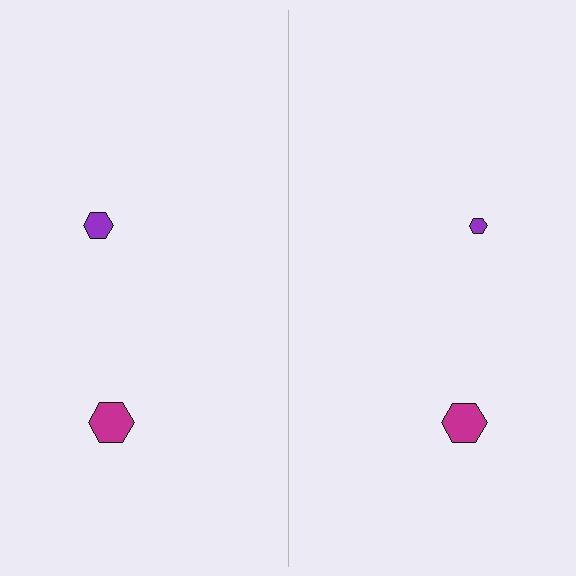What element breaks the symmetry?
The purple hexagon on the right side has a different size than its mirror counterpart.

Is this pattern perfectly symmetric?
No, the pattern is not perfectly symmetric. The purple hexagon on the right side has a different size than its mirror counterpart.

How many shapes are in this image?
There are 4 shapes in this image.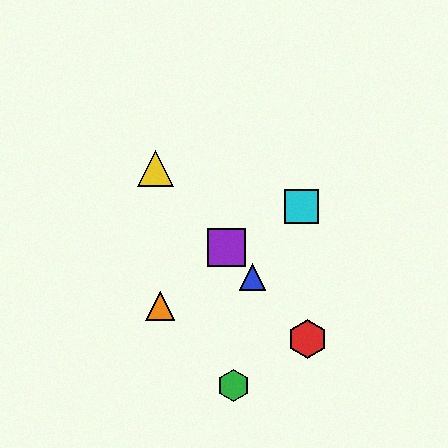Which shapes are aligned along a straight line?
The red hexagon, the blue triangle, the yellow triangle, the purple square are aligned along a straight line.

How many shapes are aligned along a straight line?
4 shapes (the red hexagon, the blue triangle, the yellow triangle, the purple square) are aligned along a straight line.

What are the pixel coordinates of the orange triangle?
The orange triangle is at (160, 306).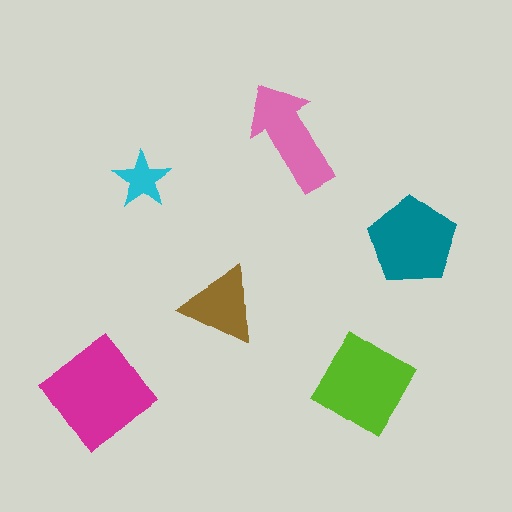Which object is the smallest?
The cyan star.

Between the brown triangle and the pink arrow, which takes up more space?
The pink arrow.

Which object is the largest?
The magenta diamond.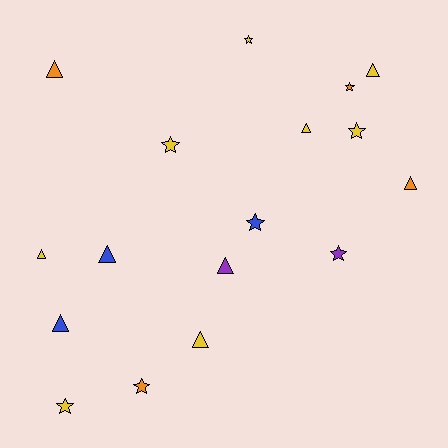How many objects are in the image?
There are 17 objects.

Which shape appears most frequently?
Triangle, with 9 objects.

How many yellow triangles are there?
There are 4 yellow triangles.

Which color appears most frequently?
Yellow, with 8 objects.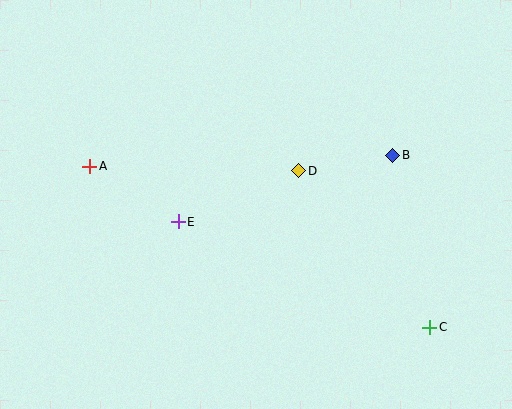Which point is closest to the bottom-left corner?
Point E is closest to the bottom-left corner.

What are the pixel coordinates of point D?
Point D is at (299, 171).